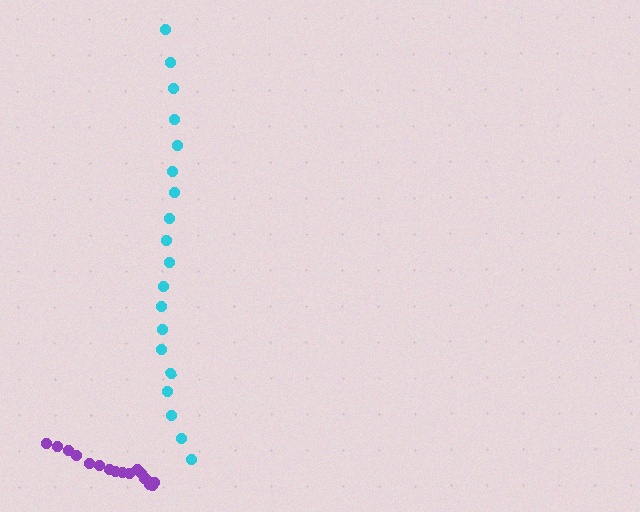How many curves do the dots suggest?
There are 2 distinct paths.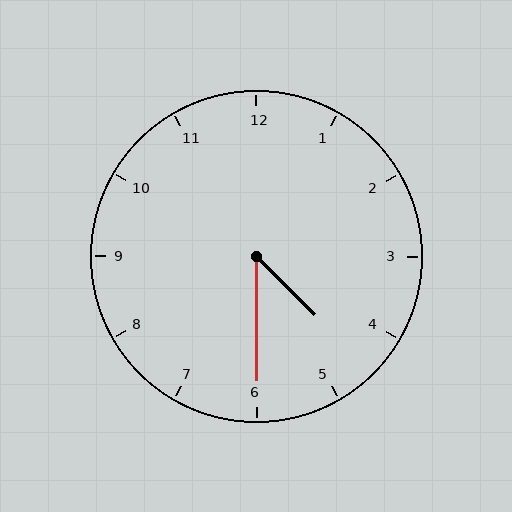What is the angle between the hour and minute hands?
Approximately 45 degrees.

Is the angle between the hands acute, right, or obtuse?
It is acute.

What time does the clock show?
4:30.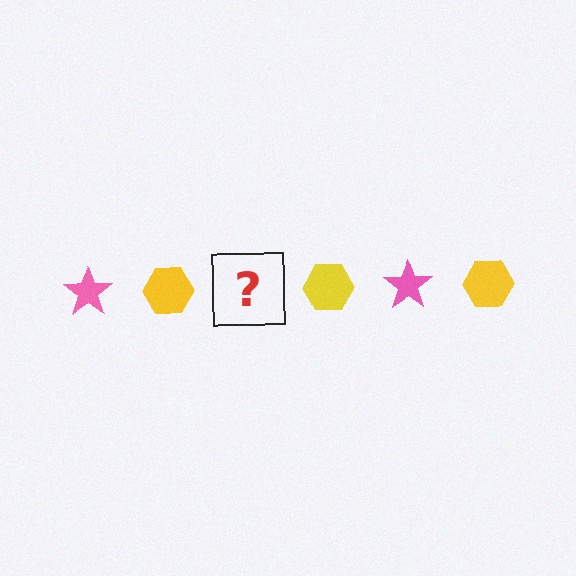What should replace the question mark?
The question mark should be replaced with a pink star.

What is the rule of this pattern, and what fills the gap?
The rule is that the pattern alternates between pink star and yellow hexagon. The gap should be filled with a pink star.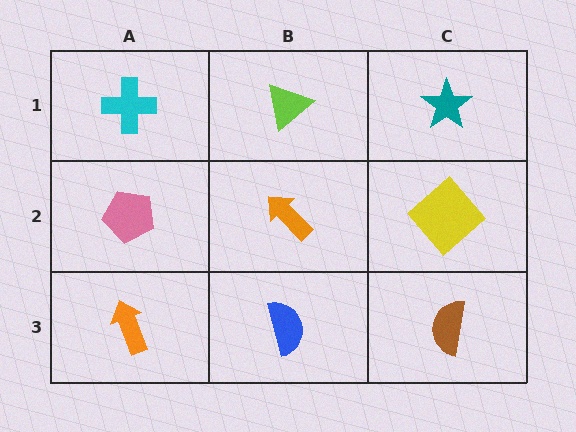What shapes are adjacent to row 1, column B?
An orange arrow (row 2, column B), a cyan cross (row 1, column A), a teal star (row 1, column C).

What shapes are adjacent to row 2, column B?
A lime triangle (row 1, column B), a blue semicircle (row 3, column B), a pink pentagon (row 2, column A), a yellow diamond (row 2, column C).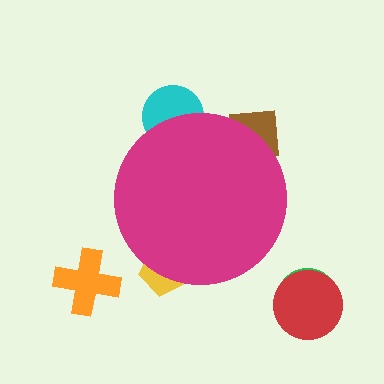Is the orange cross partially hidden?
No, the orange cross is fully visible.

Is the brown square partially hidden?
Yes, the brown square is partially hidden behind the magenta circle.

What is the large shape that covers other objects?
A magenta circle.